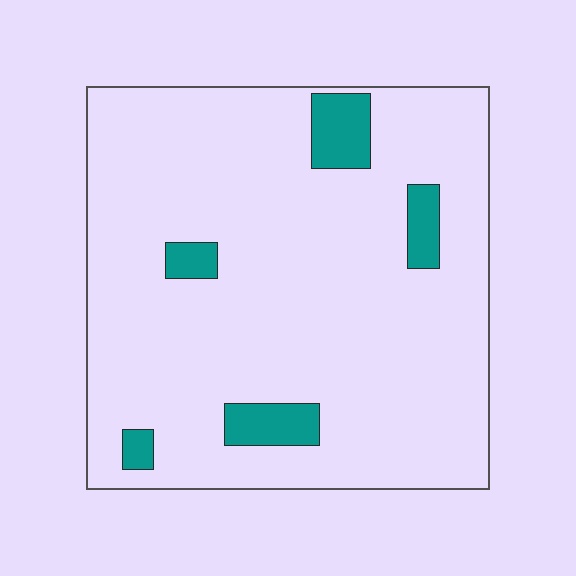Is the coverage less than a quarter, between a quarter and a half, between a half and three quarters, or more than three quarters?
Less than a quarter.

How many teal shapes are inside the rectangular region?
5.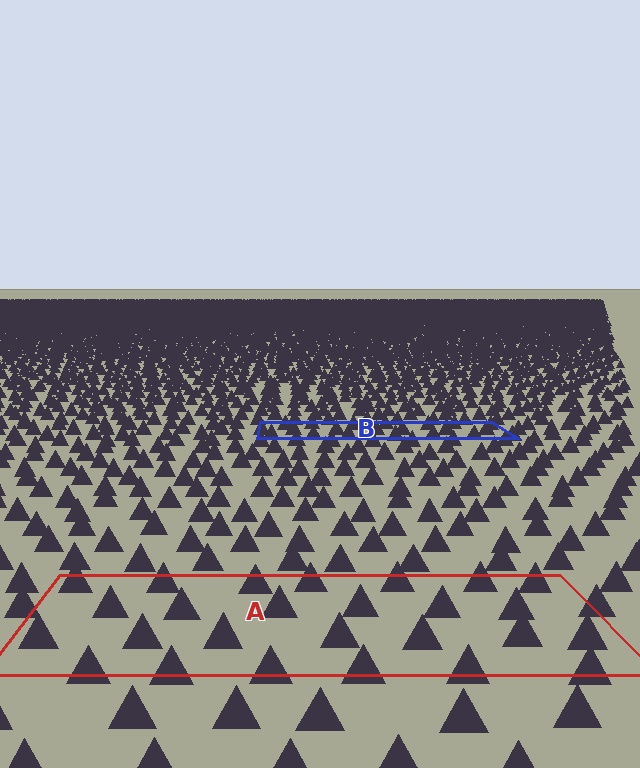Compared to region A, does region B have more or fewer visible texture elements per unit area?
Region B has more texture elements per unit area — they are packed more densely because it is farther away.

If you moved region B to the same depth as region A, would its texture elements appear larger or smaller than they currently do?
They would appear larger. At a closer depth, the same texture elements are projected at a bigger on-screen size.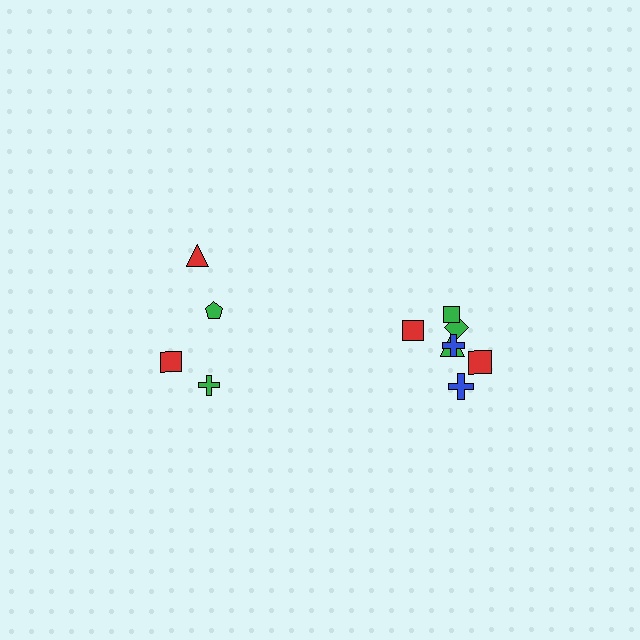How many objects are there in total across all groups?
There are 11 objects.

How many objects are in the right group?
There are 7 objects.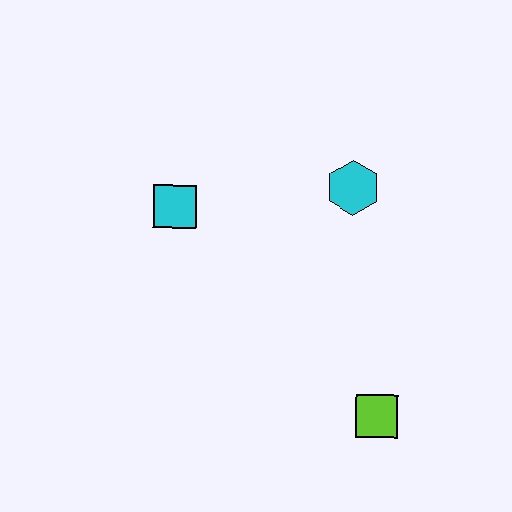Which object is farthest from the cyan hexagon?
The lime square is farthest from the cyan hexagon.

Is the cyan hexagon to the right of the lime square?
No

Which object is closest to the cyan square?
The cyan hexagon is closest to the cyan square.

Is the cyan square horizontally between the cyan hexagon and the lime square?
No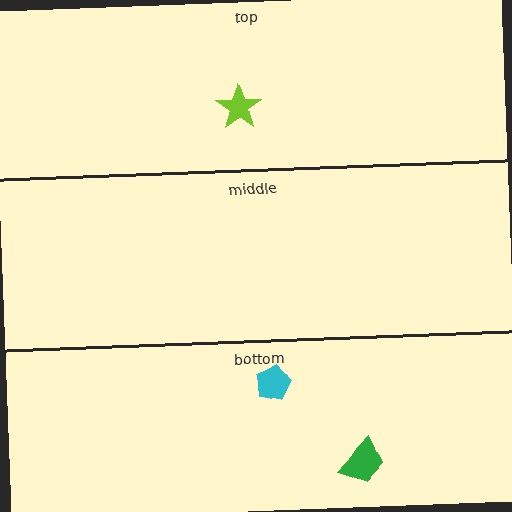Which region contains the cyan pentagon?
The bottom region.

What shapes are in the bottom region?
The green trapezoid, the cyan pentagon.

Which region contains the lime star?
The top region.